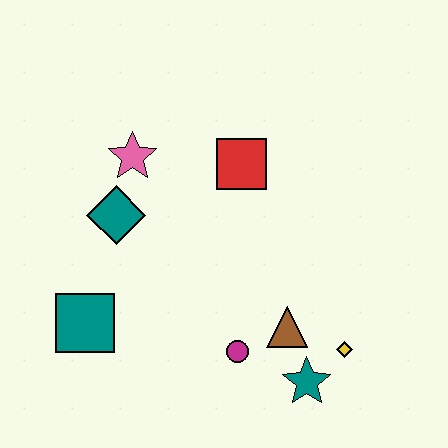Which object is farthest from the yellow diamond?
The pink star is farthest from the yellow diamond.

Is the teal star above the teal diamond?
No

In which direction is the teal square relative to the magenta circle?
The teal square is to the left of the magenta circle.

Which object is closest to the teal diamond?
The pink star is closest to the teal diamond.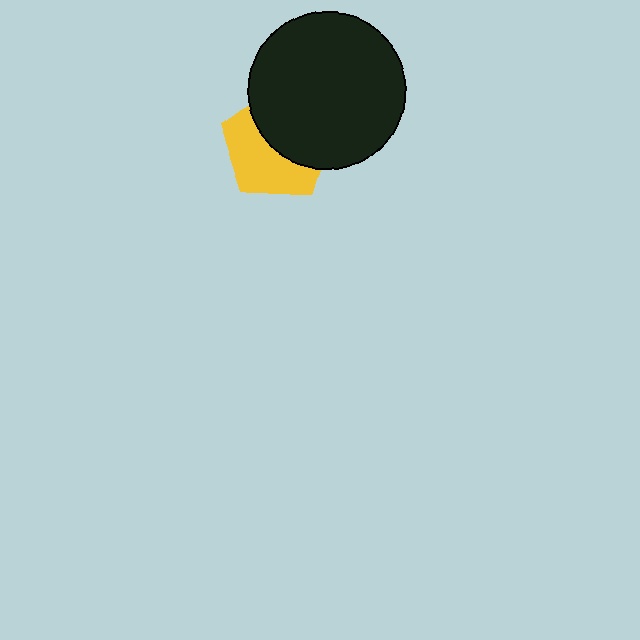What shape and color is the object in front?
The object in front is a black circle.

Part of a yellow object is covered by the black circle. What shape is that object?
It is a pentagon.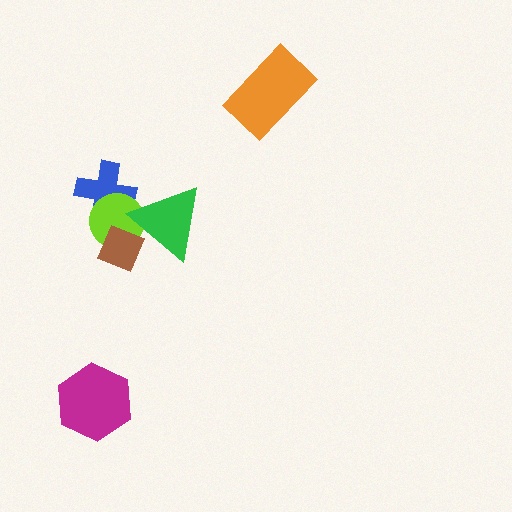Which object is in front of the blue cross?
The lime circle is in front of the blue cross.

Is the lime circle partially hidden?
Yes, it is partially covered by another shape.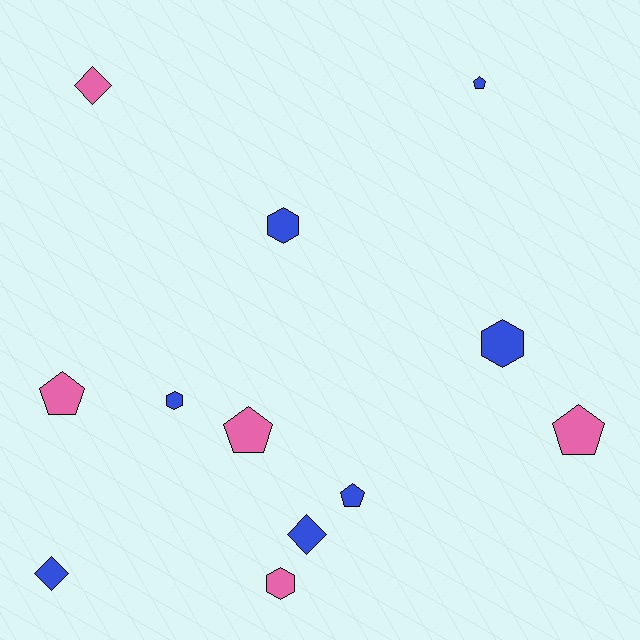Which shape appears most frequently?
Pentagon, with 5 objects.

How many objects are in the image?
There are 12 objects.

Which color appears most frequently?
Blue, with 7 objects.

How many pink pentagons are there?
There are 3 pink pentagons.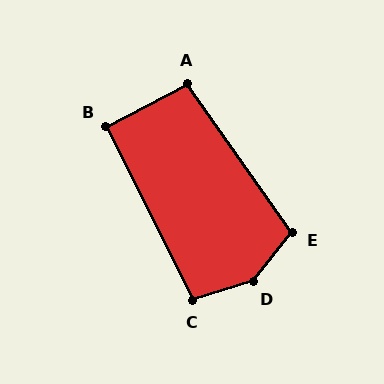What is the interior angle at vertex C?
Approximately 99 degrees (obtuse).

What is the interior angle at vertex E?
Approximately 106 degrees (obtuse).